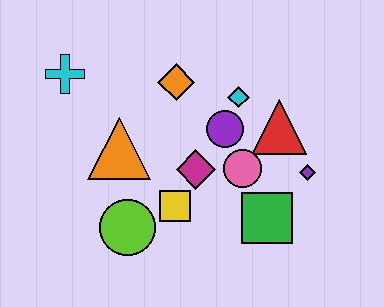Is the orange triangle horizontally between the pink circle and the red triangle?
No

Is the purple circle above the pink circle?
Yes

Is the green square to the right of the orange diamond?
Yes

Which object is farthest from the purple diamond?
The cyan cross is farthest from the purple diamond.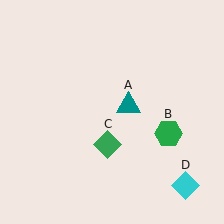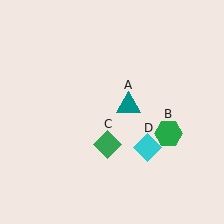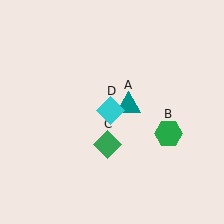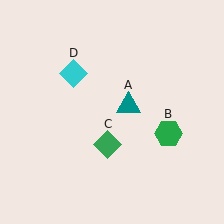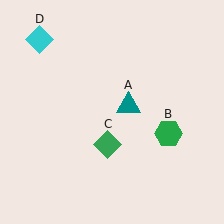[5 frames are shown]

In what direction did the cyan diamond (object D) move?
The cyan diamond (object D) moved up and to the left.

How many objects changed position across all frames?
1 object changed position: cyan diamond (object D).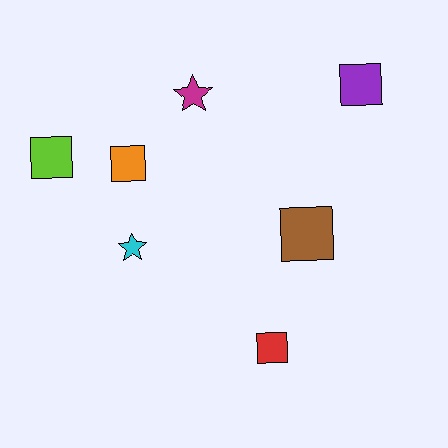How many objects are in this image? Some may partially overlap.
There are 7 objects.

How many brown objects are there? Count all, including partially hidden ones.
There is 1 brown object.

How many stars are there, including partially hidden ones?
There are 2 stars.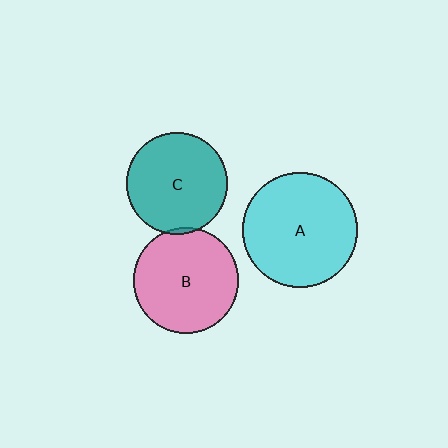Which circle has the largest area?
Circle A (cyan).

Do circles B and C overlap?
Yes.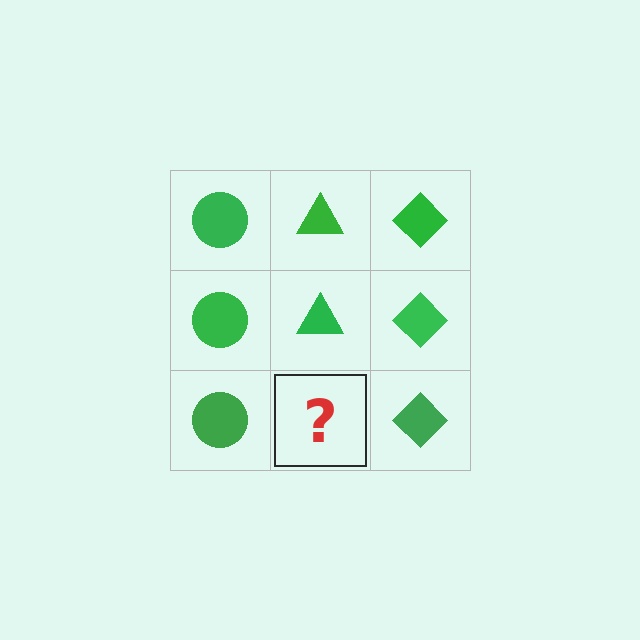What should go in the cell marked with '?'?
The missing cell should contain a green triangle.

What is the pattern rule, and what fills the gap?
The rule is that each column has a consistent shape. The gap should be filled with a green triangle.